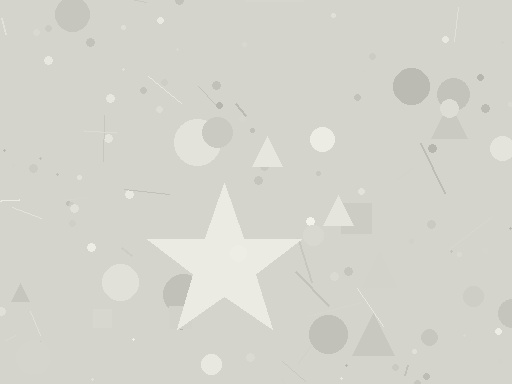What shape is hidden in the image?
A star is hidden in the image.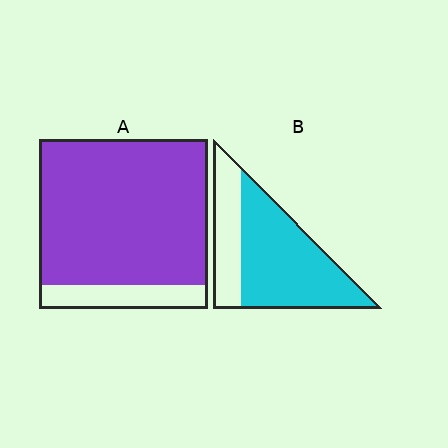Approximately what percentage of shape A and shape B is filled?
A is approximately 85% and B is approximately 70%.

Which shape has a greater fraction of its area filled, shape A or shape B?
Shape A.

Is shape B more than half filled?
Yes.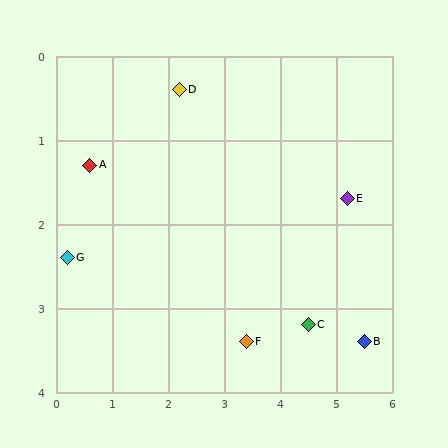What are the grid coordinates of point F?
Point F is at approximately (3.4, 3.4).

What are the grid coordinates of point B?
Point B is at approximately (5.5, 3.4).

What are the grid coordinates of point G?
Point G is at approximately (0.2, 2.4).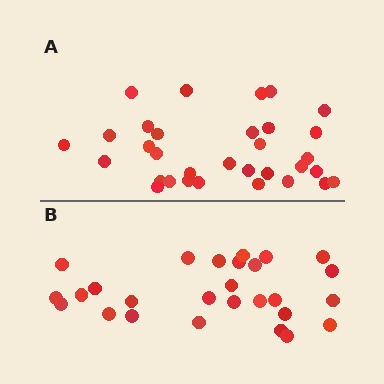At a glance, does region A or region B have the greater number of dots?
Region A (the top region) has more dots.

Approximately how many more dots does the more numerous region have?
Region A has about 5 more dots than region B.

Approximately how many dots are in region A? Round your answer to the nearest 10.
About 30 dots. (The exact count is 32, which rounds to 30.)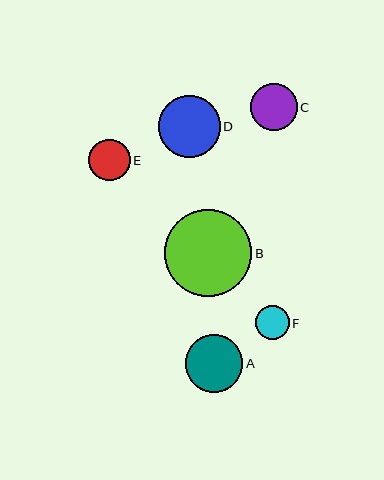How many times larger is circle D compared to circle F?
Circle D is approximately 1.8 times the size of circle F.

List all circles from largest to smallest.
From largest to smallest: B, D, A, C, E, F.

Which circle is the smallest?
Circle F is the smallest with a size of approximately 34 pixels.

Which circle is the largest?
Circle B is the largest with a size of approximately 87 pixels.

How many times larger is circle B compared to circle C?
Circle B is approximately 1.9 times the size of circle C.